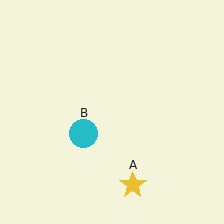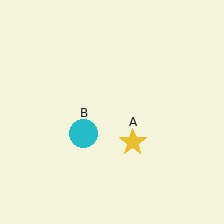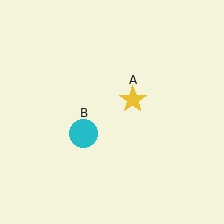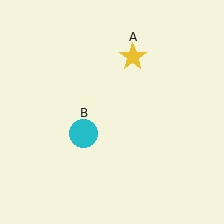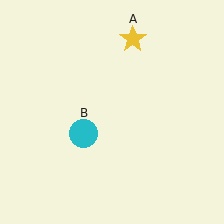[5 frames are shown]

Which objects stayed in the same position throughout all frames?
Cyan circle (object B) remained stationary.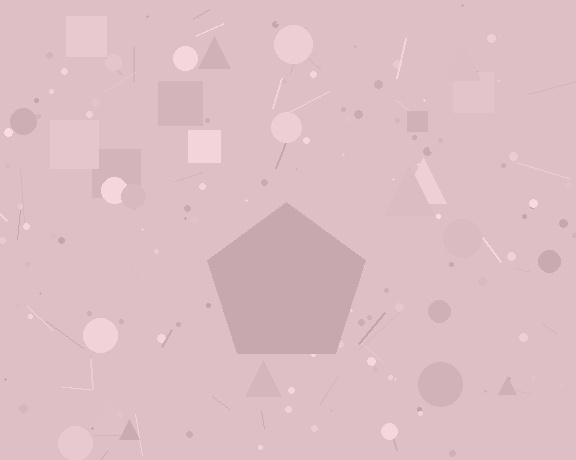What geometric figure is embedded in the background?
A pentagon is embedded in the background.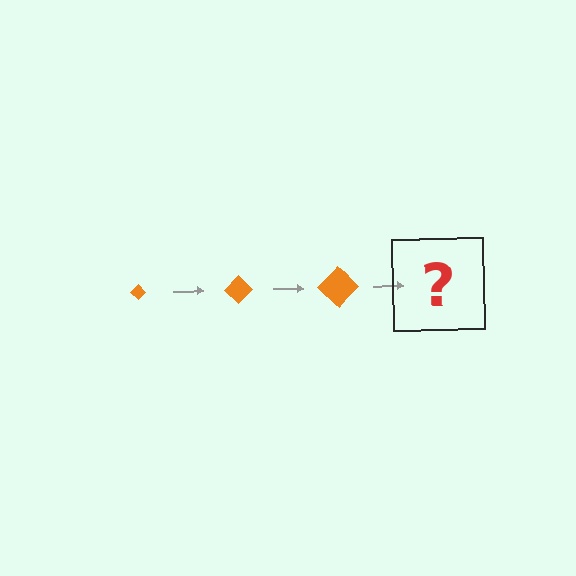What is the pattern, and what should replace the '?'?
The pattern is that the diamond gets progressively larger each step. The '?' should be an orange diamond, larger than the previous one.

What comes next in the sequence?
The next element should be an orange diamond, larger than the previous one.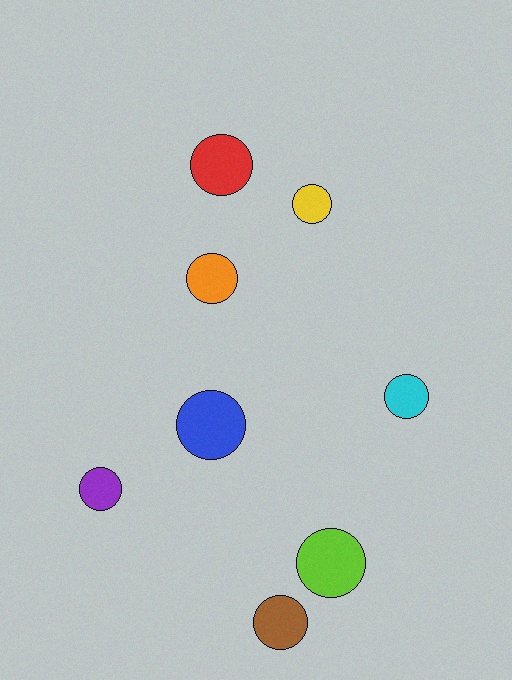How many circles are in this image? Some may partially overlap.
There are 8 circles.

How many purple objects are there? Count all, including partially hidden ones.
There is 1 purple object.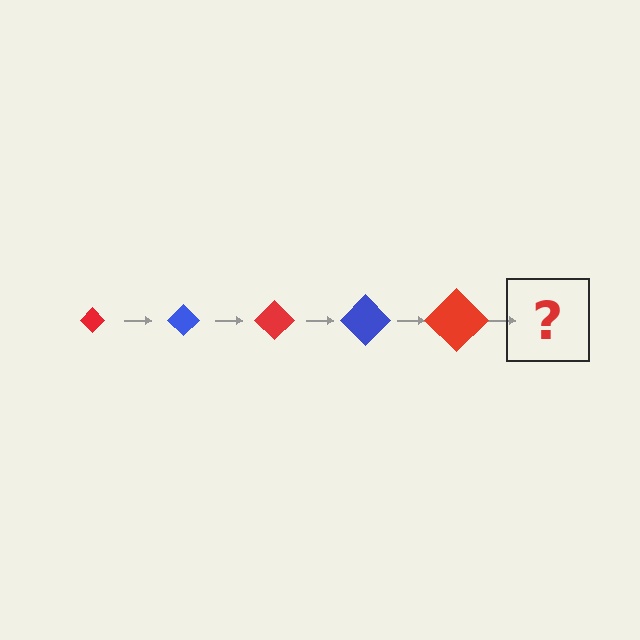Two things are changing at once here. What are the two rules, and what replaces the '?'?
The two rules are that the diamond grows larger each step and the color cycles through red and blue. The '?' should be a blue diamond, larger than the previous one.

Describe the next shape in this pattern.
It should be a blue diamond, larger than the previous one.